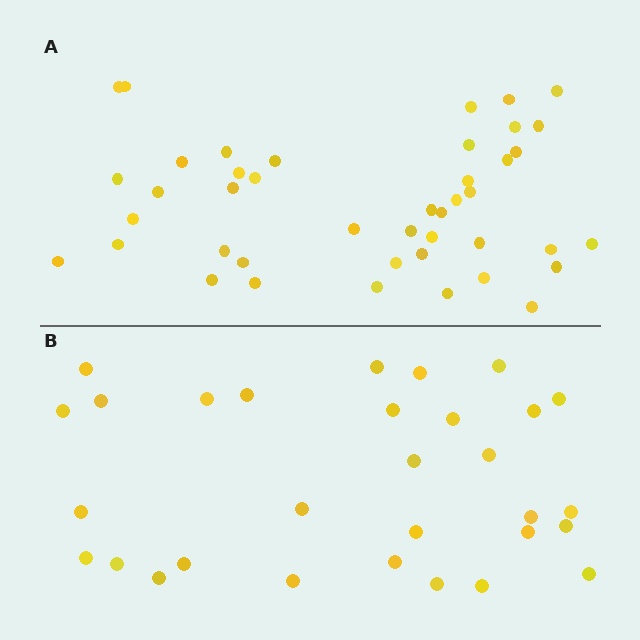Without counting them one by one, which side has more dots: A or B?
Region A (the top region) has more dots.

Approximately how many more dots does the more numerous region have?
Region A has approximately 15 more dots than region B.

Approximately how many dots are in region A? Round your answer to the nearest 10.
About 40 dots. (The exact count is 43, which rounds to 40.)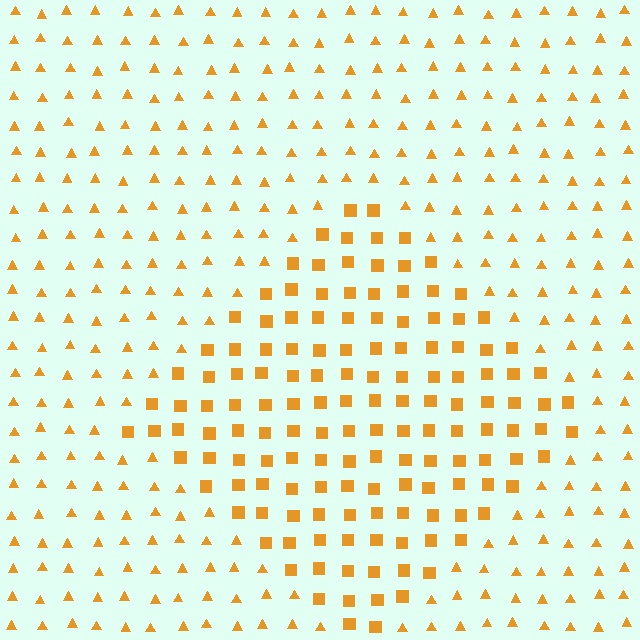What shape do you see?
I see a diamond.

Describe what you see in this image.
The image is filled with small orange elements arranged in a uniform grid. A diamond-shaped region contains squares, while the surrounding area contains triangles. The boundary is defined purely by the change in element shape.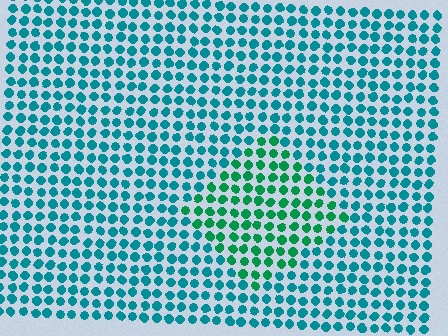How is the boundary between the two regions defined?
The boundary is defined purely by a slight shift in hue (about 34 degrees). Spacing, size, and orientation are identical on both sides.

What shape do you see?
I see a diamond.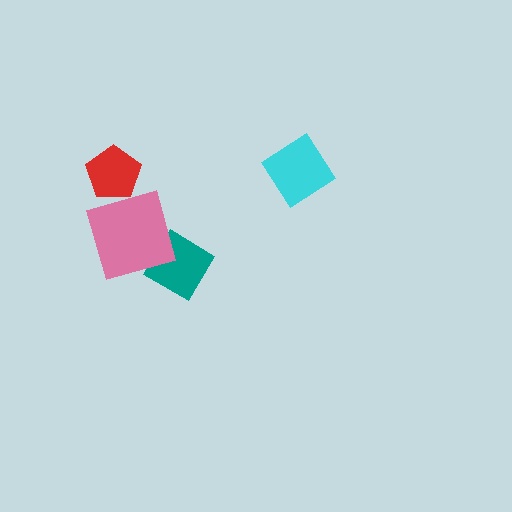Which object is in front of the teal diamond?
The pink square is in front of the teal diamond.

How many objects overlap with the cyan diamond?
0 objects overlap with the cyan diamond.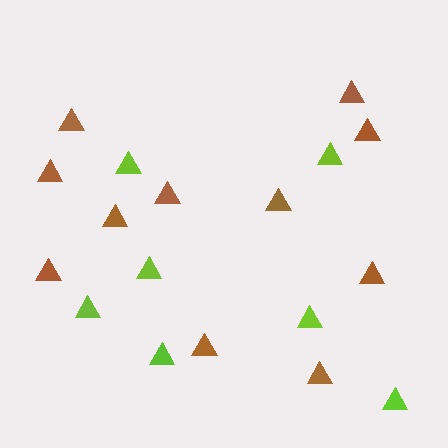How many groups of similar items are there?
There are 2 groups: one group of lime triangles (7) and one group of brown triangles (11).